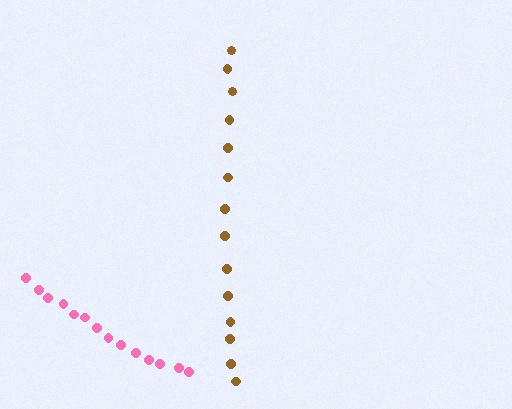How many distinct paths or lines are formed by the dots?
There are 2 distinct paths.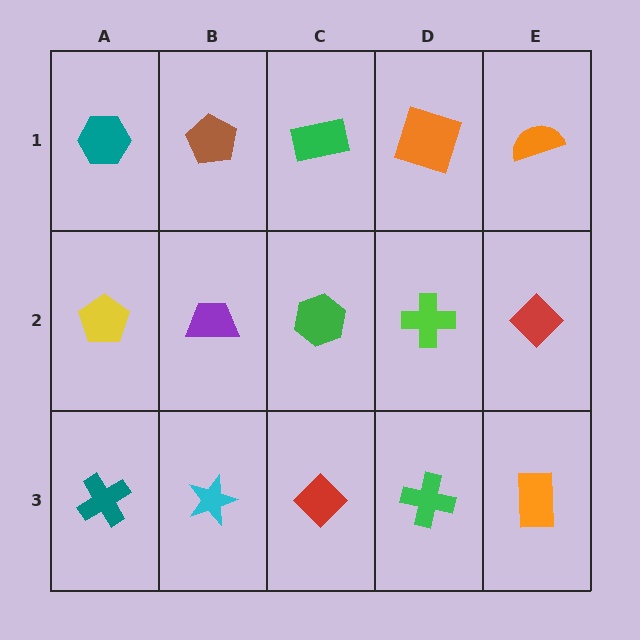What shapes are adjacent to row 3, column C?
A green hexagon (row 2, column C), a cyan star (row 3, column B), a green cross (row 3, column D).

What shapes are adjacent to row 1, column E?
A red diamond (row 2, column E), an orange square (row 1, column D).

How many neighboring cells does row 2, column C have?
4.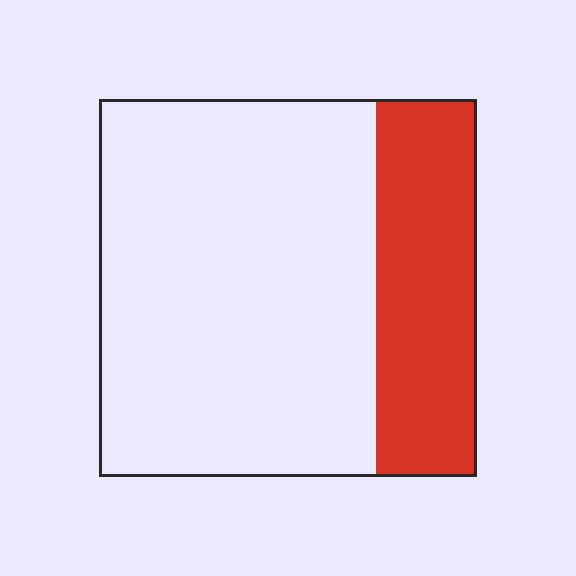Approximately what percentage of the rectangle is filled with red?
Approximately 25%.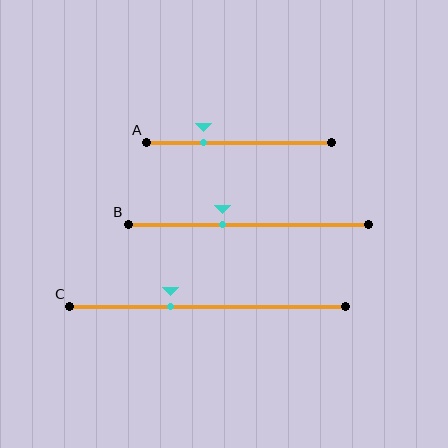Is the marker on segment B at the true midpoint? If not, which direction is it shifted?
No, the marker on segment B is shifted to the left by about 11% of the segment length.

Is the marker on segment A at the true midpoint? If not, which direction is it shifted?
No, the marker on segment A is shifted to the left by about 19% of the segment length.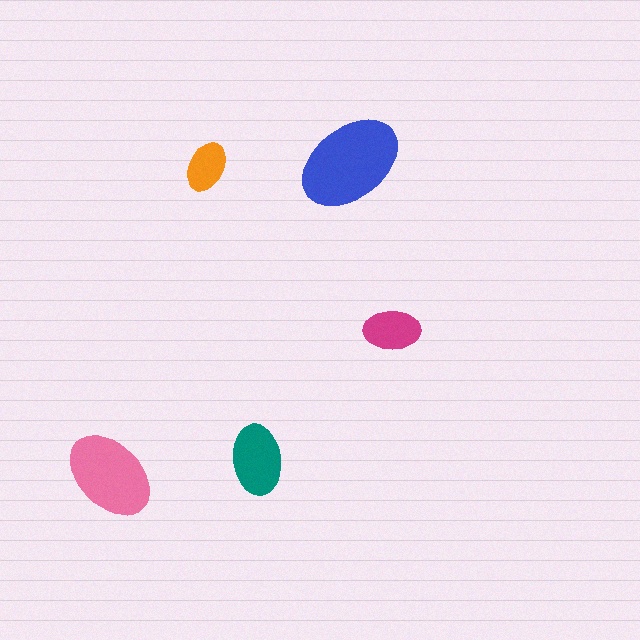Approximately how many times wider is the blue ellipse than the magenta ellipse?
About 2 times wider.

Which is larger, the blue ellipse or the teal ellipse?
The blue one.